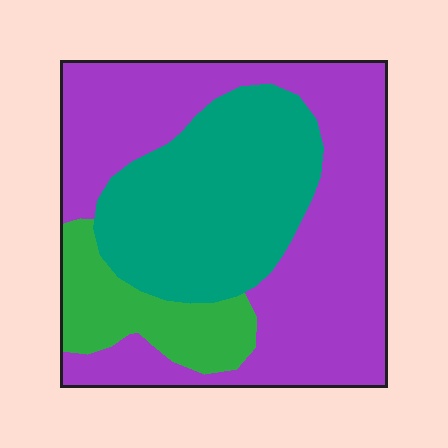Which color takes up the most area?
Purple, at roughly 55%.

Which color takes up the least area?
Green, at roughly 15%.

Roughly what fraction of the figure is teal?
Teal covers around 35% of the figure.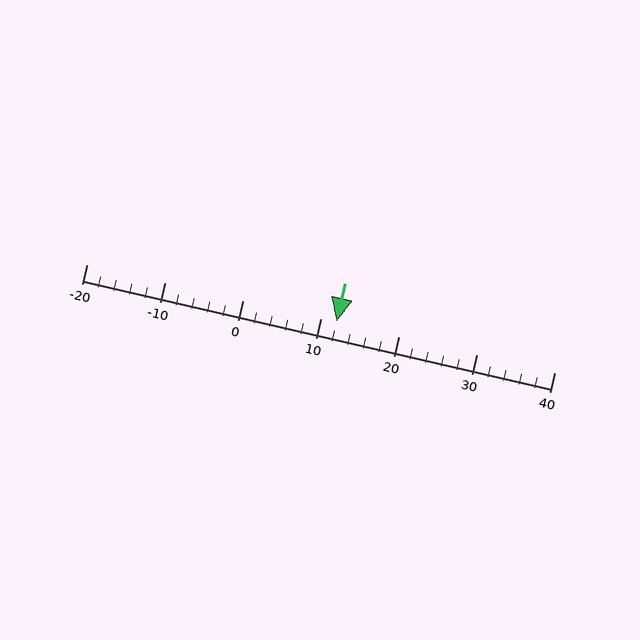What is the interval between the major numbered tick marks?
The major tick marks are spaced 10 units apart.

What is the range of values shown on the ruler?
The ruler shows values from -20 to 40.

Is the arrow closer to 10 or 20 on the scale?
The arrow is closer to 10.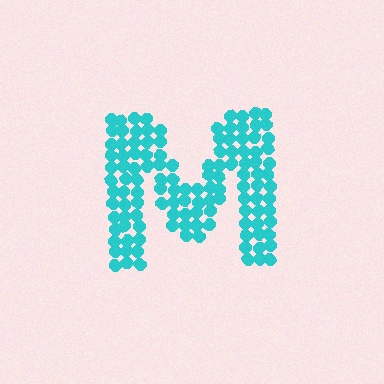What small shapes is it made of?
It is made of small circles.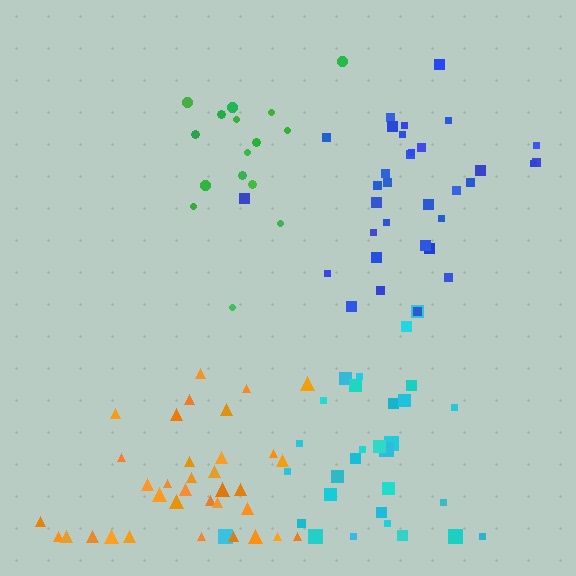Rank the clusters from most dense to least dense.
cyan, orange, blue, green.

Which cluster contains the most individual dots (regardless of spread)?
Orange (35).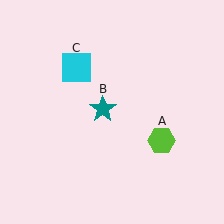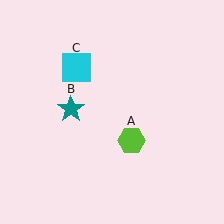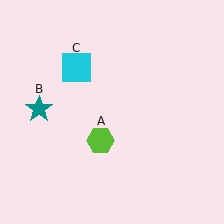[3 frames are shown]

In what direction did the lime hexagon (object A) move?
The lime hexagon (object A) moved left.